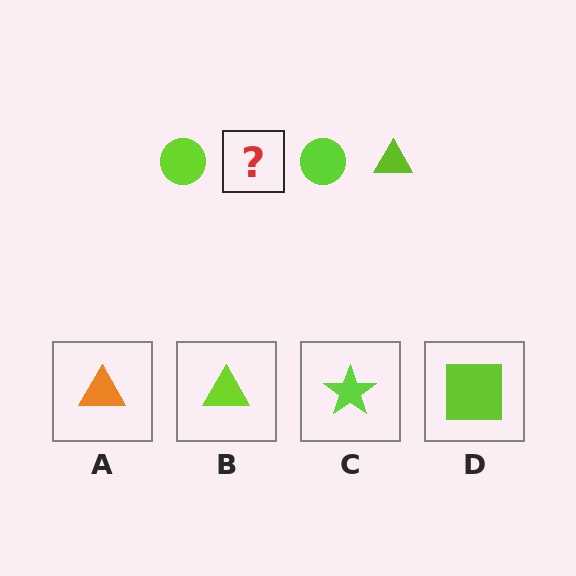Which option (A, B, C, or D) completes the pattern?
B.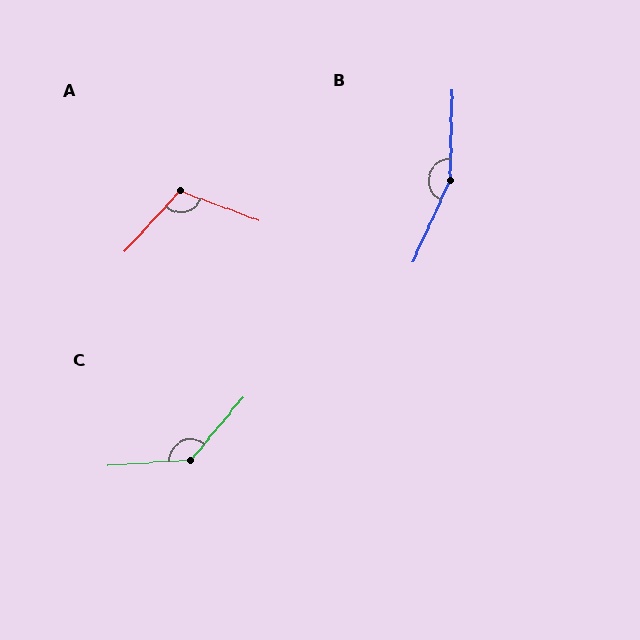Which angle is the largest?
B, at approximately 157 degrees.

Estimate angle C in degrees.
Approximately 134 degrees.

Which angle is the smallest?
A, at approximately 112 degrees.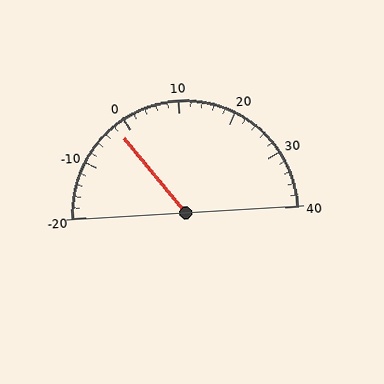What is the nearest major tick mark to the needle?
The nearest major tick mark is 0.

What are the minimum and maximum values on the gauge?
The gauge ranges from -20 to 40.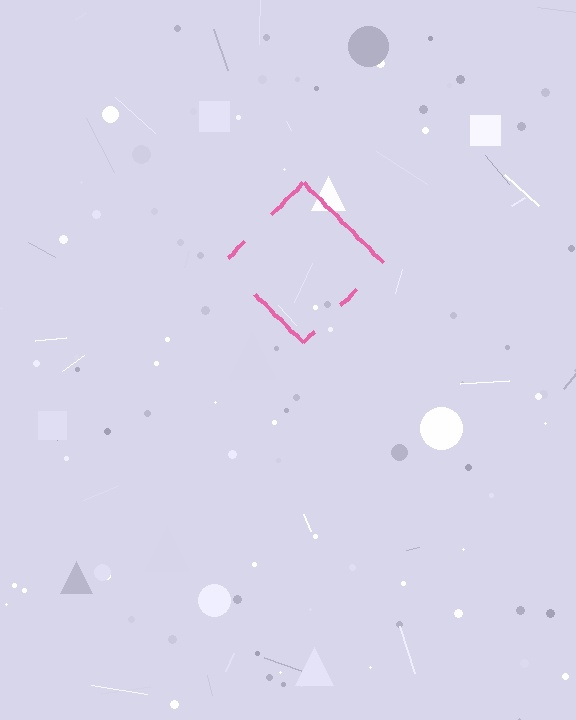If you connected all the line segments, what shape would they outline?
They would outline a diamond.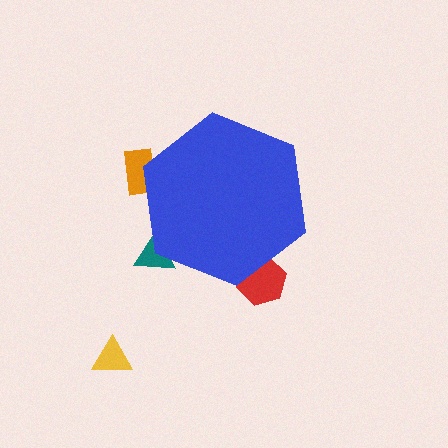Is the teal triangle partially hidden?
Yes, the teal triangle is partially hidden behind the blue hexagon.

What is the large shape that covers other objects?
A blue hexagon.